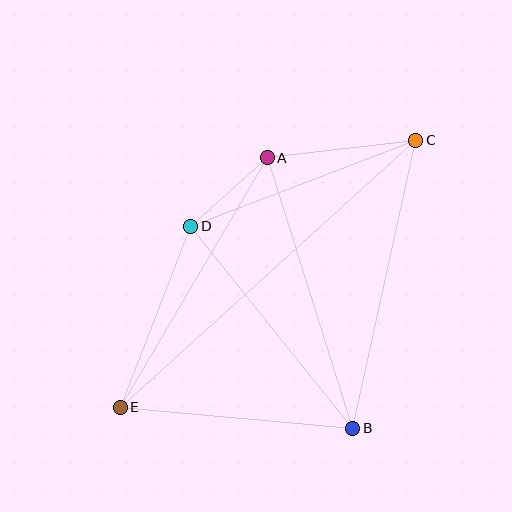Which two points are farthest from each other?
Points C and E are farthest from each other.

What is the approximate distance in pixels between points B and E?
The distance between B and E is approximately 233 pixels.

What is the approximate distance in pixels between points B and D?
The distance between B and D is approximately 259 pixels.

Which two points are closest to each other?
Points A and D are closest to each other.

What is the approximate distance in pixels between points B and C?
The distance between B and C is approximately 295 pixels.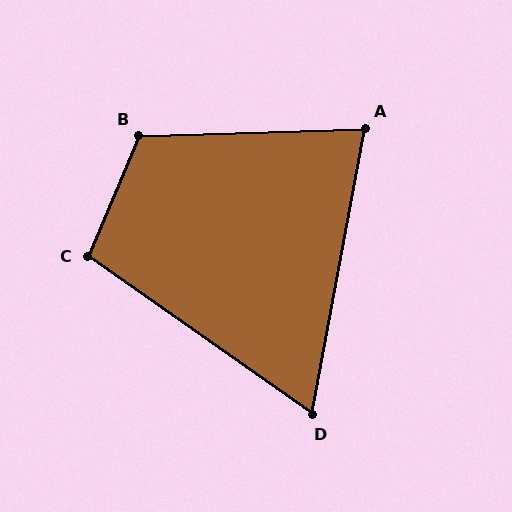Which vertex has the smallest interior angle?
D, at approximately 65 degrees.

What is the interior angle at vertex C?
Approximately 102 degrees (obtuse).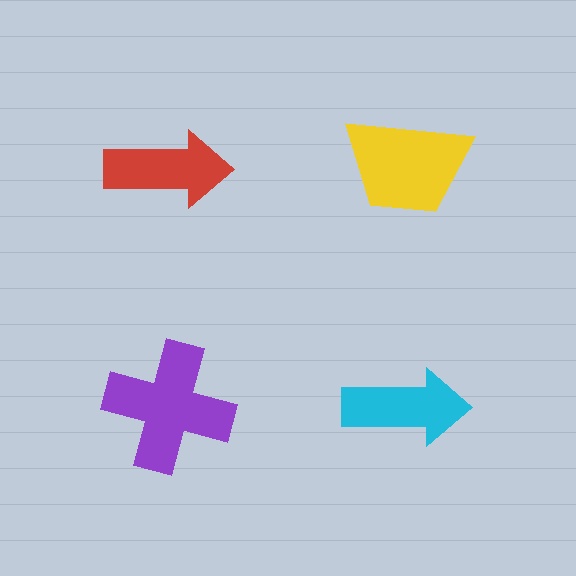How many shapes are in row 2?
2 shapes.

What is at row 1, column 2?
A yellow trapezoid.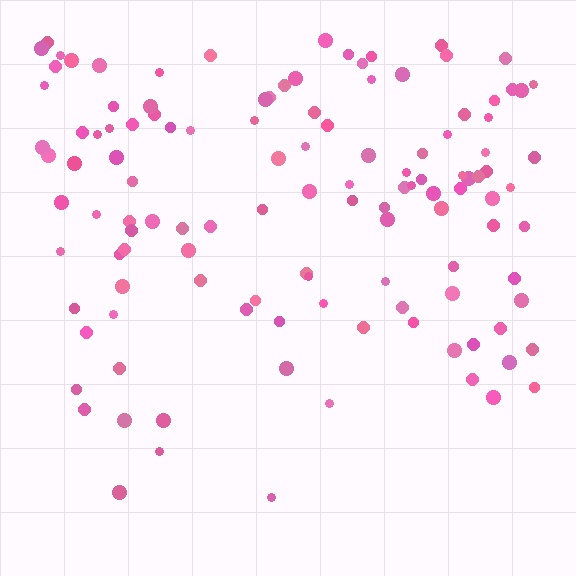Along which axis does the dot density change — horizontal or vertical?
Vertical.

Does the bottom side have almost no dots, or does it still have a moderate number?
Still a moderate number, just noticeably fewer than the top.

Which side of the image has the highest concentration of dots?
The top.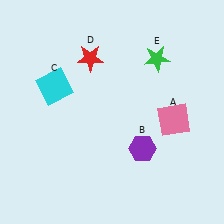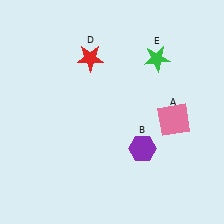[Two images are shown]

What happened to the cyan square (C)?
The cyan square (C) was removed in Image 2. It was in the top-left area of Image 1.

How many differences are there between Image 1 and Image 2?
There is 1 difference between the two images.